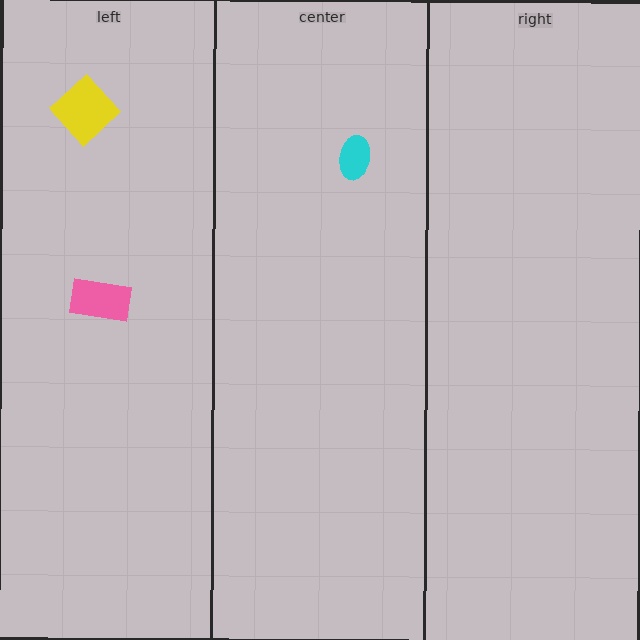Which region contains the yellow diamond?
The left region.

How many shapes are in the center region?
1.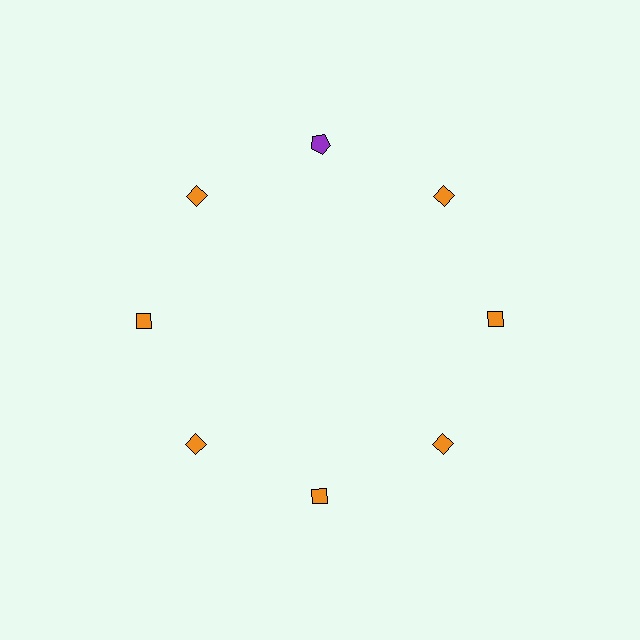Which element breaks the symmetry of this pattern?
The purple pentagon at roughly the 12 o'clock position breaks the symmetry. All other shapes are orange diamonds.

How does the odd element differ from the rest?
It differs in both color (purple instead of orange) and shape (pentagon instead of diamond).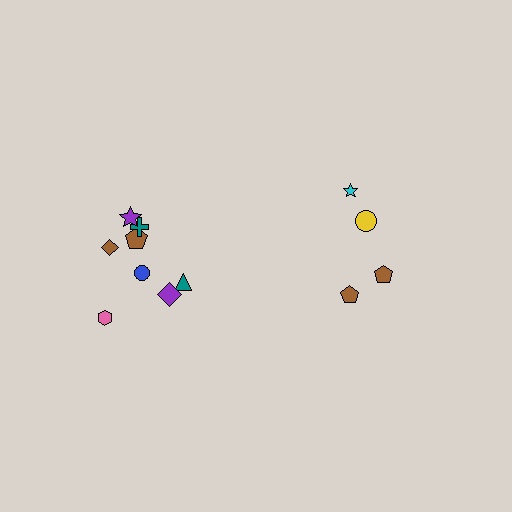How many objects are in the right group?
There are 4 objects.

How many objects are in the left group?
There are 8 objects.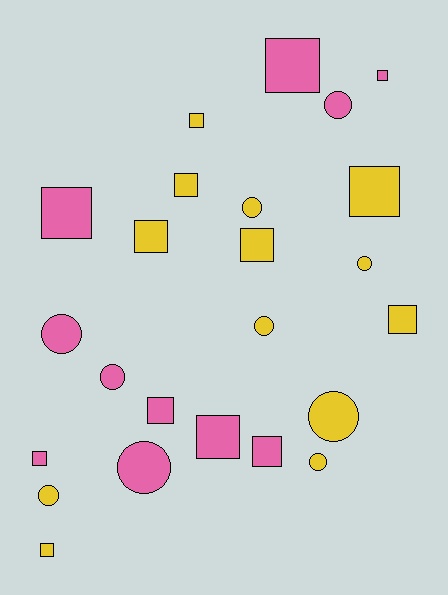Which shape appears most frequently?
Square, with 14 objects.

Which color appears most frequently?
Yellow, with 13 objects.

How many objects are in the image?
There are 24 objects.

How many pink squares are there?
There are 7 pink squares.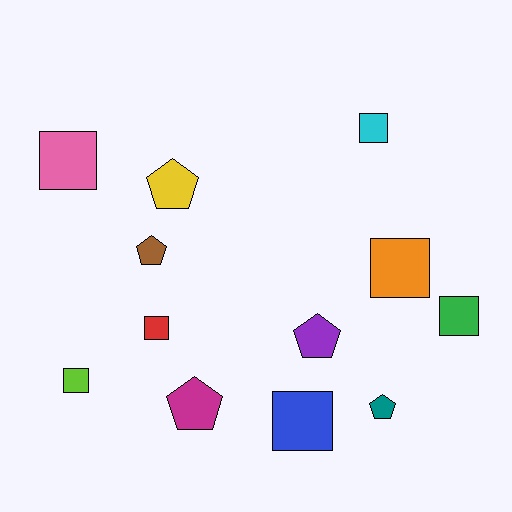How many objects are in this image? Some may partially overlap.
There are 12 objects.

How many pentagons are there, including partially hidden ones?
There are 5 pentagons.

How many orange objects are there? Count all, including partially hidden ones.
There is 1 orange object.